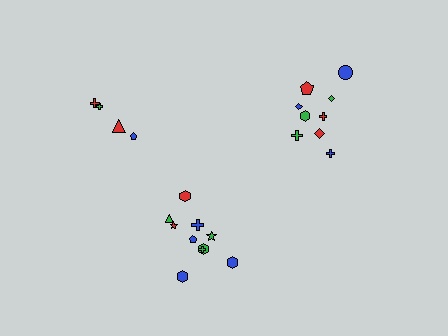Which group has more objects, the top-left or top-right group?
The top-right group.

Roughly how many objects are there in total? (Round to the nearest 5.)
Roughly 25 objects in total.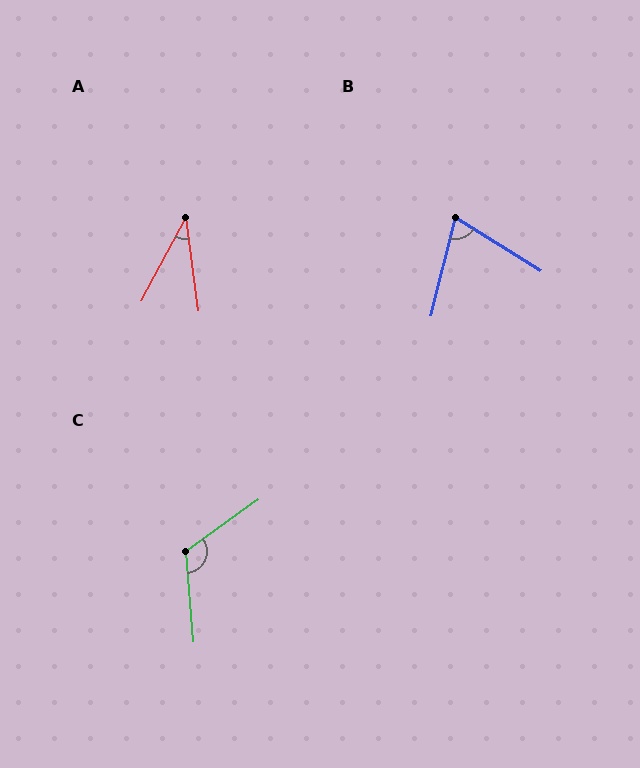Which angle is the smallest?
A, at approximately 36 degrees.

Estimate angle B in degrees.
Approximately 72 degrees.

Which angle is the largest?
C, at approximately 121 degrees.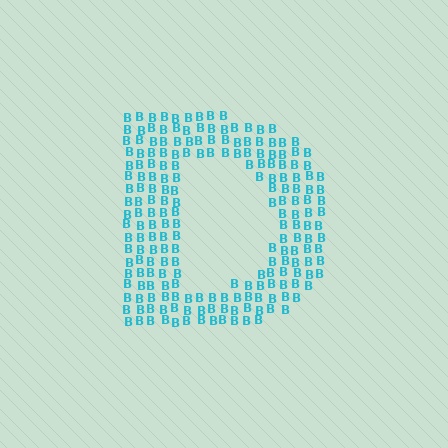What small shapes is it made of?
It is made of small letter B's.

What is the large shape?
The large shape is the letter D.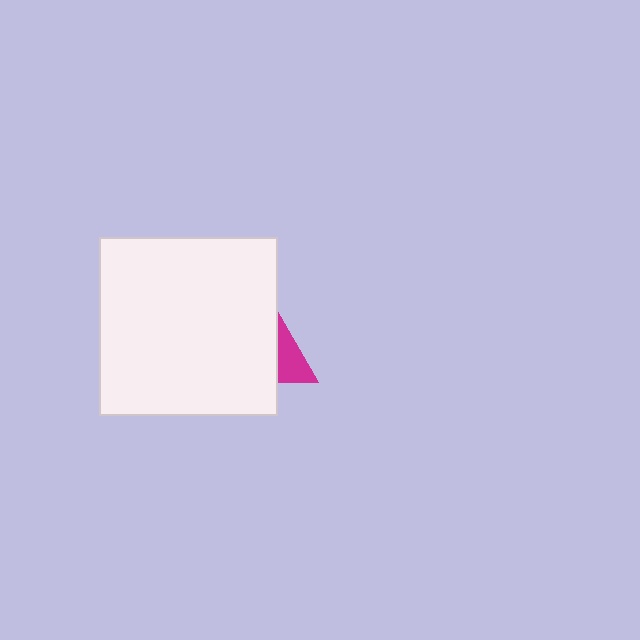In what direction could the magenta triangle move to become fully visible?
The magenta triangle could move right. That would shift it out from behind the white square entirely.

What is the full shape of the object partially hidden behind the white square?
The partially hidden object is a magenta triangle.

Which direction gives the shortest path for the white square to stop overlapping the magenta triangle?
Moving left gives the shortest separation.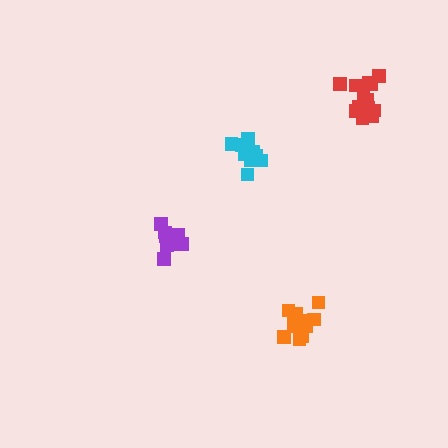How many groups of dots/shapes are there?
There are 4 groups.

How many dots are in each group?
Group 1: 13 dots, Group 2: 9 dots, Group 3: 10 dots, Group 4: 13 dots (45 total).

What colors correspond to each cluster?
The clusters are colored: orange, cyan, purple, red.